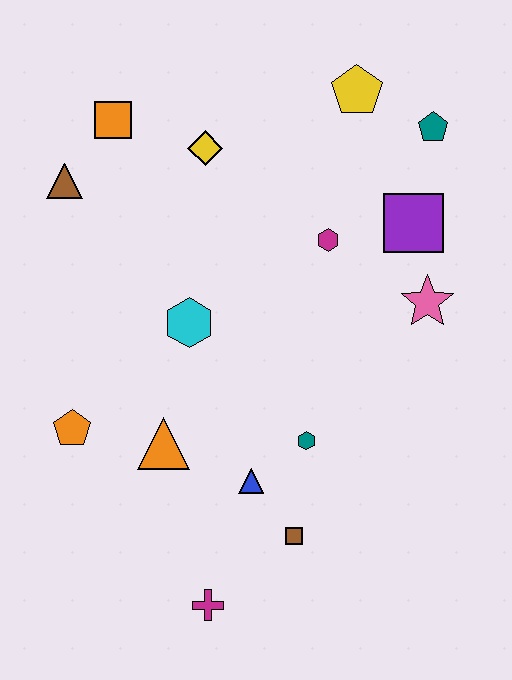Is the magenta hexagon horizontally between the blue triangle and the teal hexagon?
No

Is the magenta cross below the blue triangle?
Yes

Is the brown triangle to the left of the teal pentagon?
Yes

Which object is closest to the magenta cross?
The brown square is closest to the magenta cross.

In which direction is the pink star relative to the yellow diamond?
The pink star is to the right of the yellow diamond.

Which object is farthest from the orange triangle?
The teal pentagon is farthest from the orange triangle.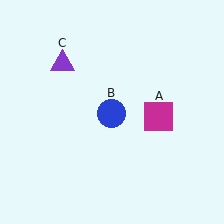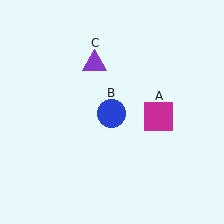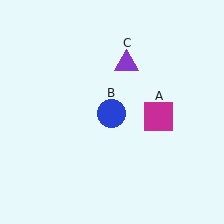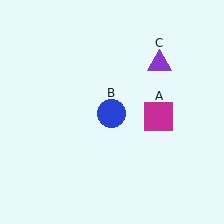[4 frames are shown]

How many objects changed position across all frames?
1 object changed position: purple triangle (object C).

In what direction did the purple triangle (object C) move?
The purple triangle (object C) moved right.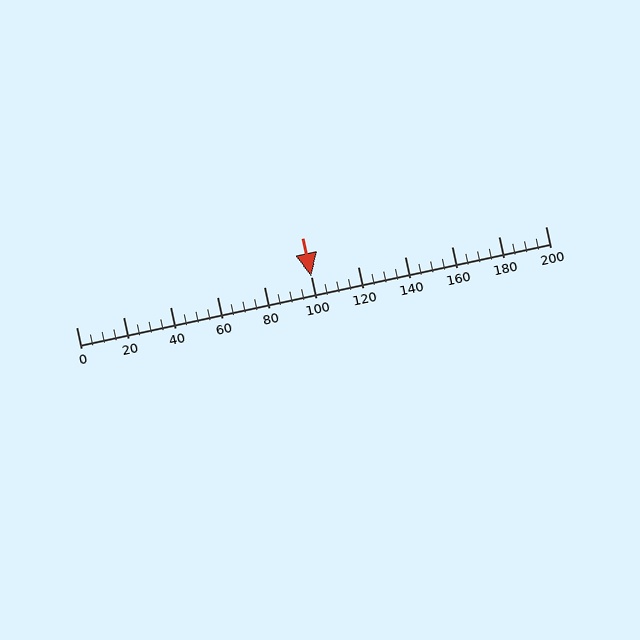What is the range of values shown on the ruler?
The ruler shows values from 0 to 200.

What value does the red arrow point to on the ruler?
The red arrow points to approximately 100.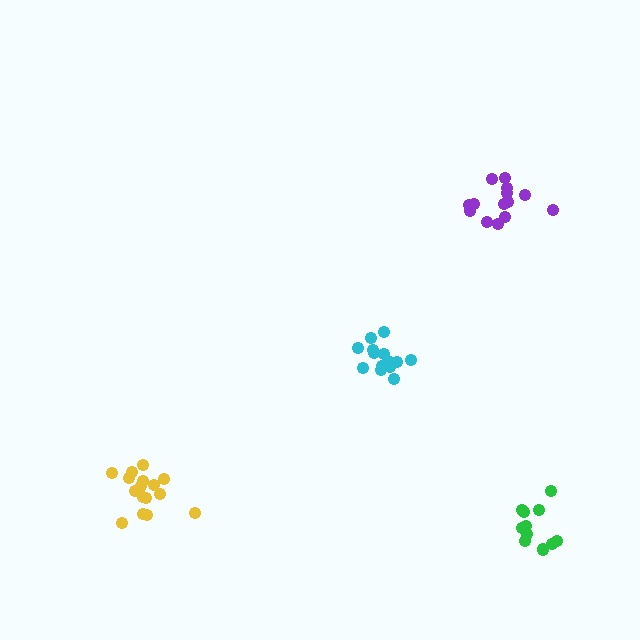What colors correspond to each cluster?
The clusters are colored: yellow, cyan, purple, green.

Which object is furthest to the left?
The yellow cluster is leftmost.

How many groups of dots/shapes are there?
There are 4 groups.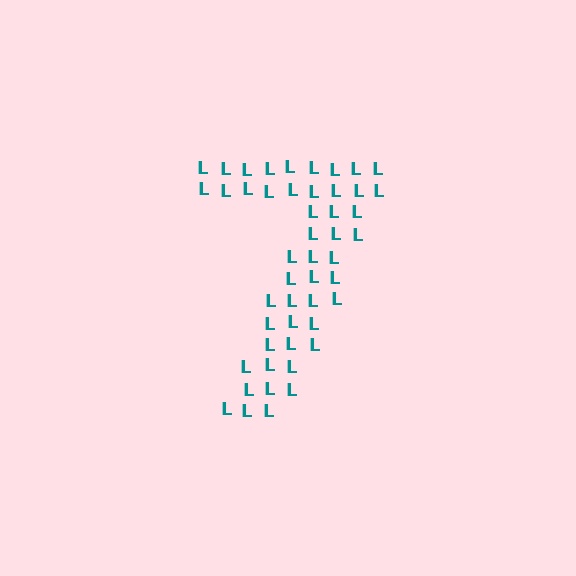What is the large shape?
The large shape is the digit 7.